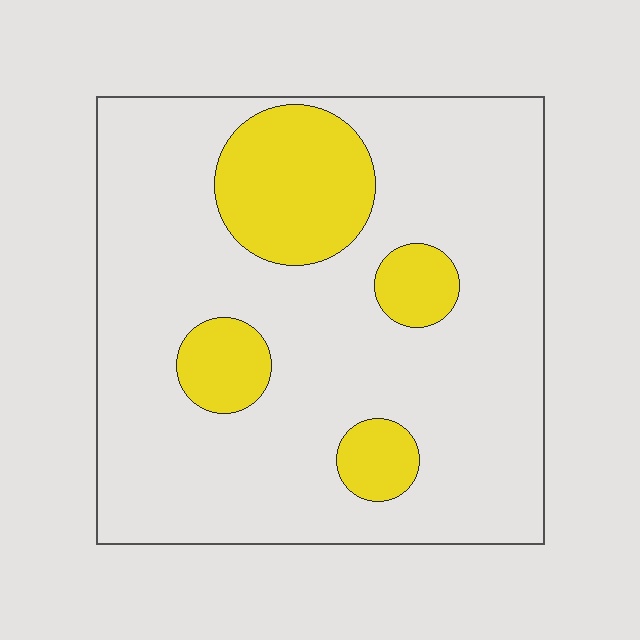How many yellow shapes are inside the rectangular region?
4.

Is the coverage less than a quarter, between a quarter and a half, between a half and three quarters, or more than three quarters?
Less than a quarter.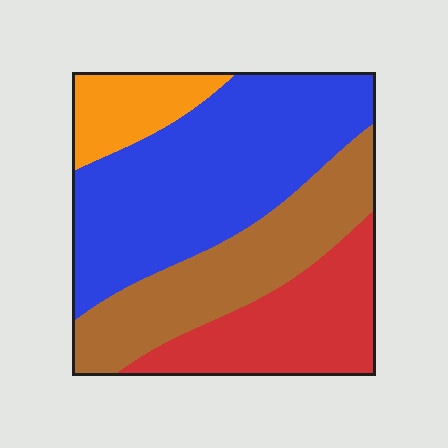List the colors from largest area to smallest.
From largest to smallest: blue, brown, red, orange.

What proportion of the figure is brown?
Brown takes up about one quarter (1/4) of the figure.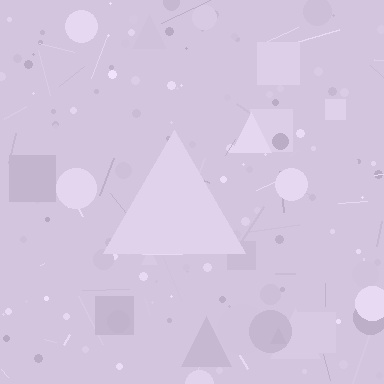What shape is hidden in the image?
A triangle is hidden in the image.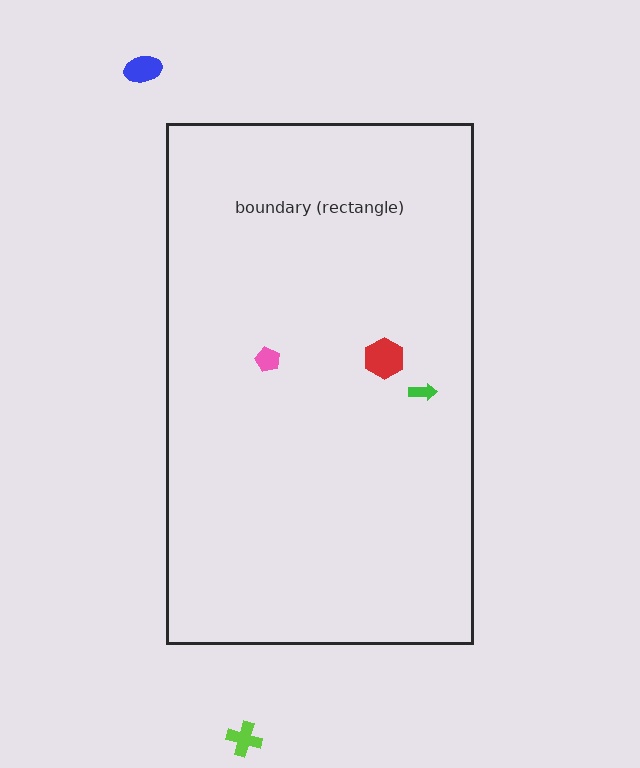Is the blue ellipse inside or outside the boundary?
Outside.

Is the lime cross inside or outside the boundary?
Outside.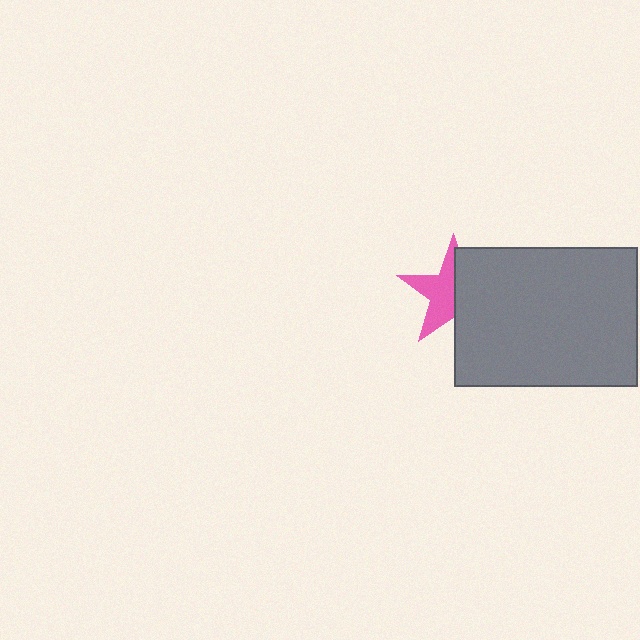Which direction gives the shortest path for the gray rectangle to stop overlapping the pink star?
Moving right gives the shortest separation.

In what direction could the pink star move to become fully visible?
The pink star could move left. That would shift it out from behind the gray rectangle entirely.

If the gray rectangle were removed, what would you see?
You would see the complete pink star.